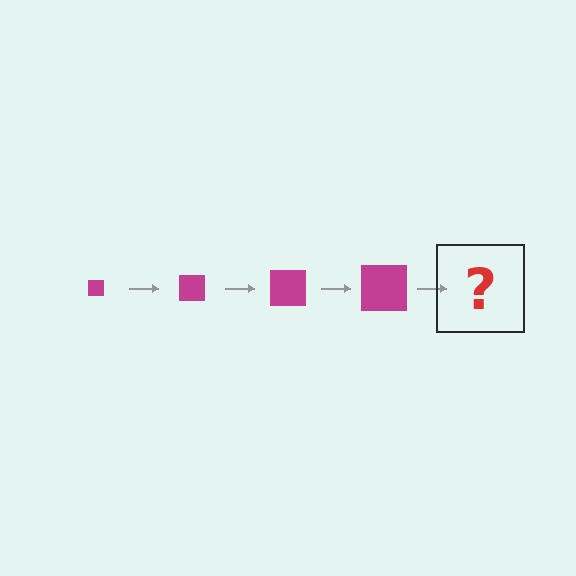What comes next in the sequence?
The next element should be a magenta square, larger than the previous one.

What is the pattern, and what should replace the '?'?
The pattern is that the square gets progressively larger each step. The '?' should be a magenta square, larger than the previous one.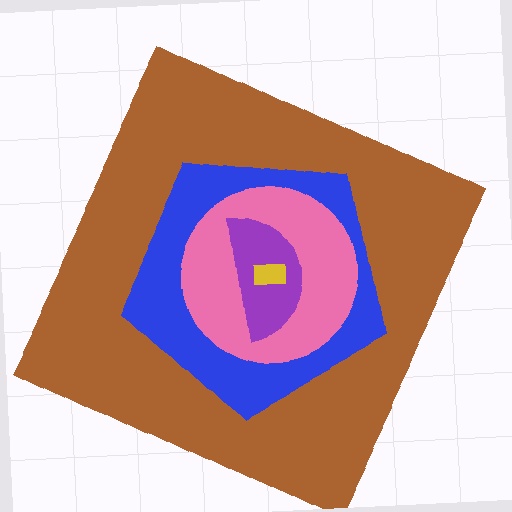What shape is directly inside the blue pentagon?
The pink circle.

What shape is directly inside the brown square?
The blue pentagon.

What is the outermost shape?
The brown square.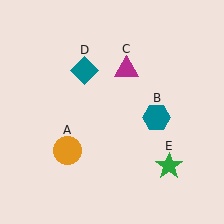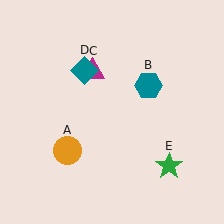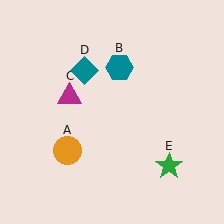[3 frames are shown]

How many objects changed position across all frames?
2 objects changed position: teal hexagon (object B), magenta triangle (object C).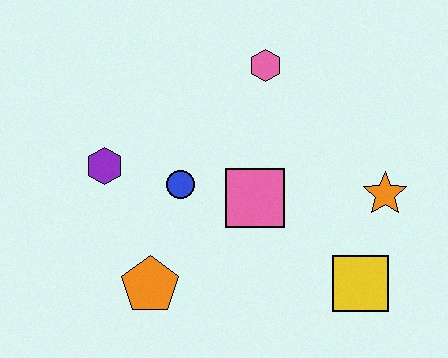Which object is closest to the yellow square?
The orange star is closest to the yellow square.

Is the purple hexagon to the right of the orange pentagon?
No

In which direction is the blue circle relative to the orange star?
The blue circle is to the left of the orange star.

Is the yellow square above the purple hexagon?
No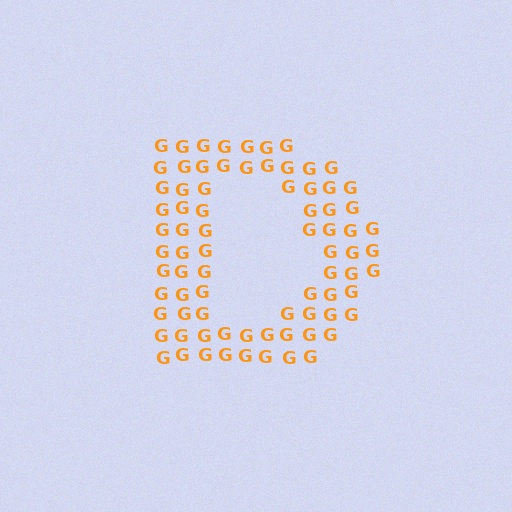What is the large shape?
The large shape is the letter D.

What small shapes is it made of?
It is made of small letter G's.